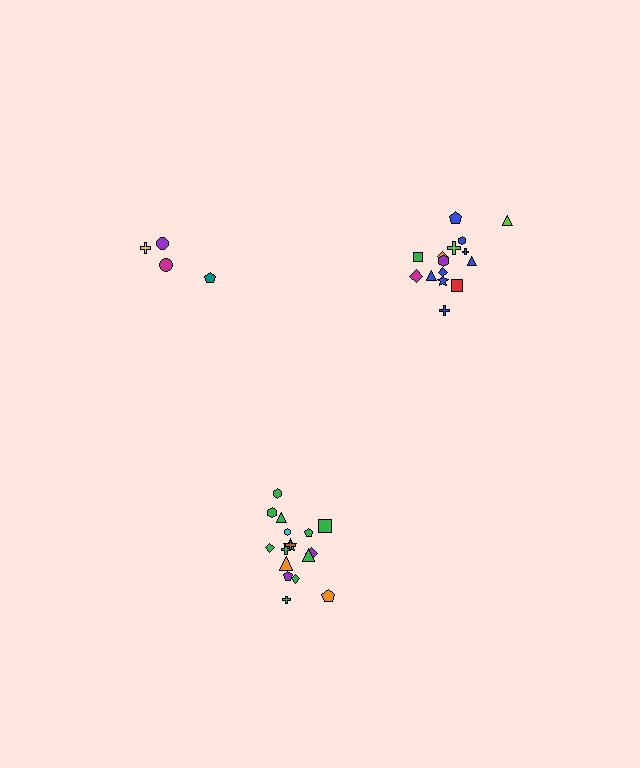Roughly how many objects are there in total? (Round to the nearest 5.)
Roughly 35 objects in total.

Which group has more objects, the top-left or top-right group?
The top-right group.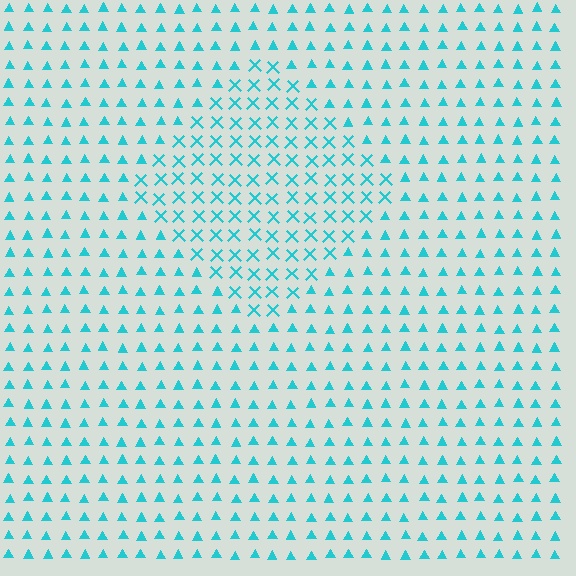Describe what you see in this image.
The image is filled with small cyan elements arranged in a uniform grid. A diamond-shaped region contains X marks, while the surrounding area contains triangles. The boundary is defined purely by the change in element shape.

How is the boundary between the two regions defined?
The boundary is defined by a change in element shape: X marks inside vs. triangles outside. All elements share the same color and spacing.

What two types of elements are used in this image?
The image uses X marks inside the diamond region and triangles outside it.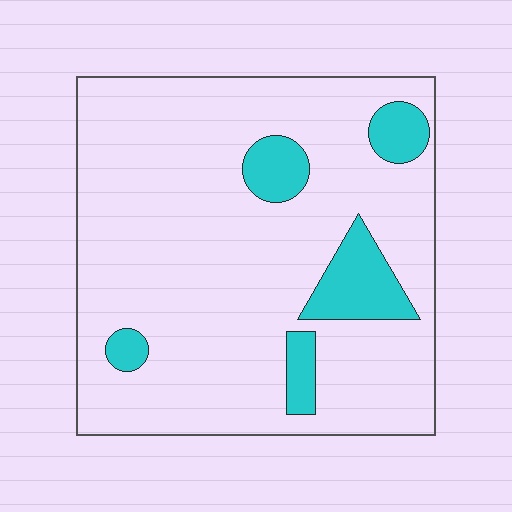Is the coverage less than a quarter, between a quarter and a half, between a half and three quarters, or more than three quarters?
Less than a quarter.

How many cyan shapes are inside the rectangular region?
5.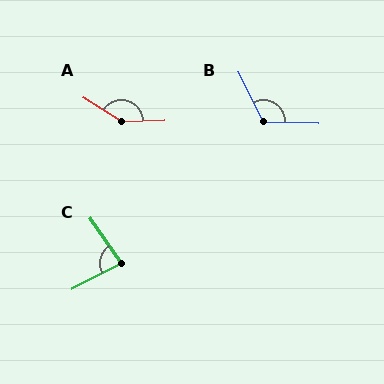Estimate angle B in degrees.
Approximately 118 degrees.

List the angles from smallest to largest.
C (82°), B (118°), A (146°).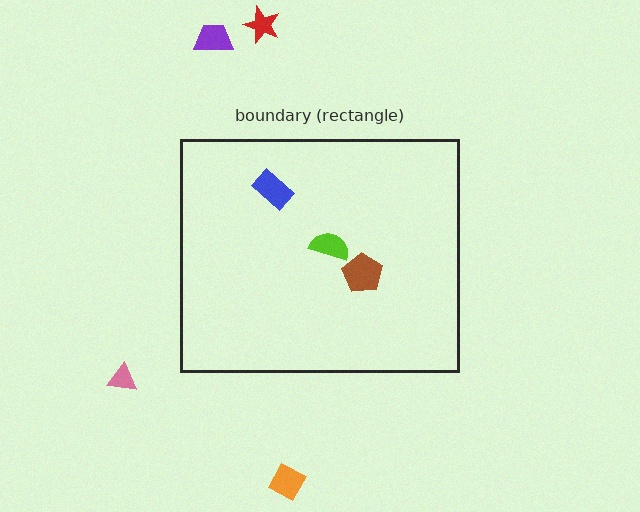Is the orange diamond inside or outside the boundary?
Outside.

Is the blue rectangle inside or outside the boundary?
Inside.